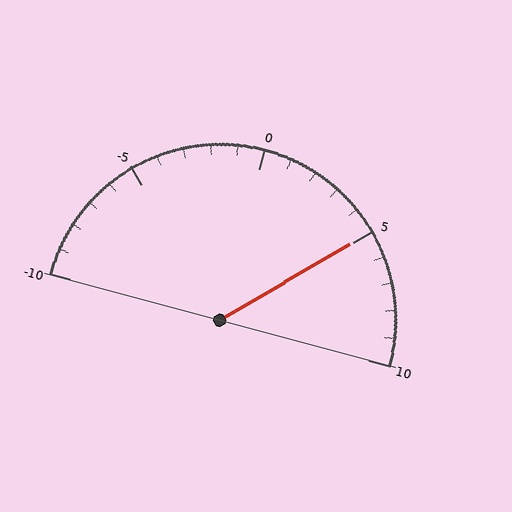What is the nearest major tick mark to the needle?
The nearest major tick mark is 5.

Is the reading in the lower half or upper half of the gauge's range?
The reading is in the upper half of the range (-10 to 10).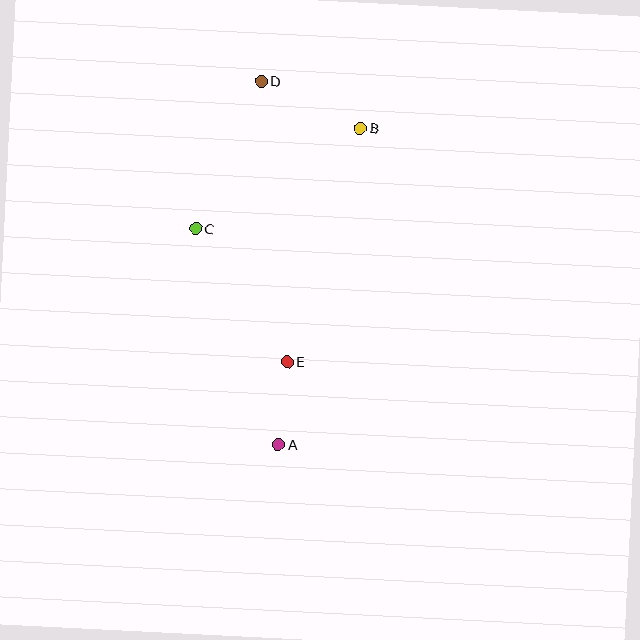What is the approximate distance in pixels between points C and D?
The distance between C and D is approximately 161 pixels.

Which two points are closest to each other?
Points A and E are closest to each other.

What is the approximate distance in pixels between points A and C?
The distance between A and C is approximately 232 pixels.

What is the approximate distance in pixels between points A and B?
The distance between A and B is approximately 327 pixels.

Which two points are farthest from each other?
Points A and D are farthest from each other.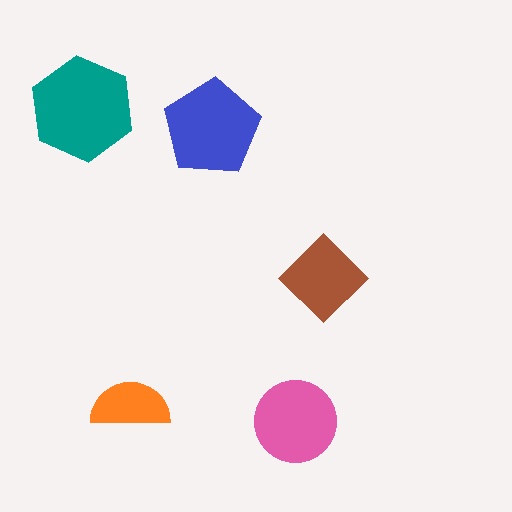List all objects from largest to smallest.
The teal hexagon, the blue pentagon, the pink circle, the brown diamond, the orange semicircle.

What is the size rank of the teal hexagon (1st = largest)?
1st.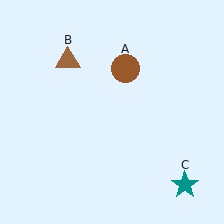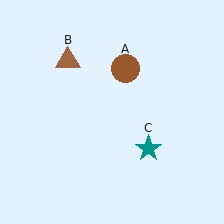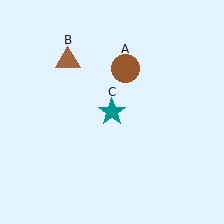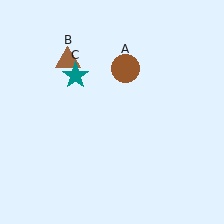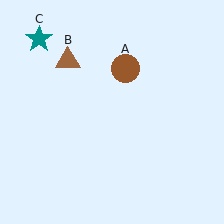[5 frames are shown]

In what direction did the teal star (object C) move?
The teal star (object C) moved up and to the left.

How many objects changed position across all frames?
1 object changed position: teal star (object C).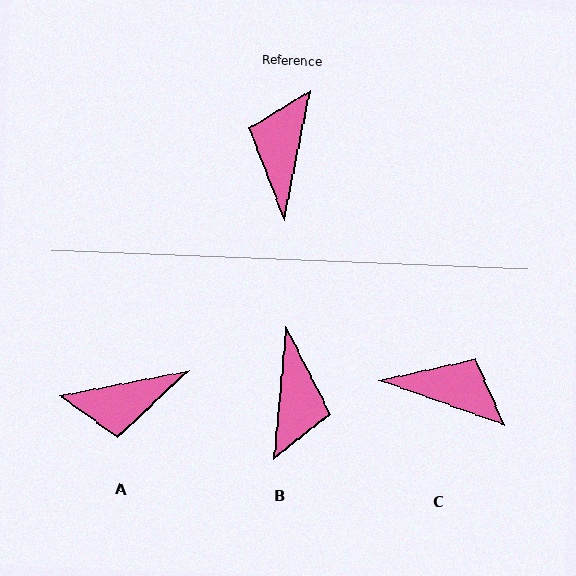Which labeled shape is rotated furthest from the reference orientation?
B, about 174 degrees away.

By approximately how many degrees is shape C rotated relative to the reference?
Approximately 99 degrees clockwise.